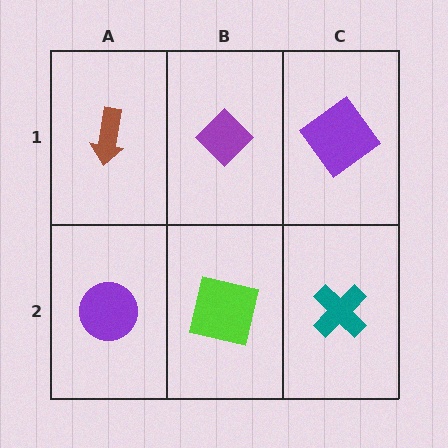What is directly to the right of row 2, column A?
A lime square.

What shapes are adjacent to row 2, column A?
A brown arrow (row 1, column A), a lime square (row 2, column B).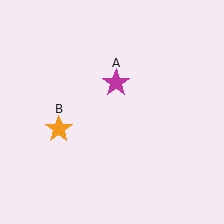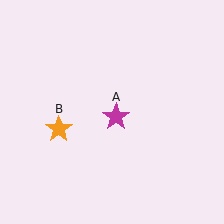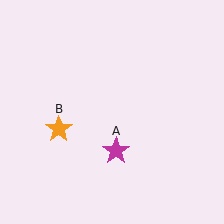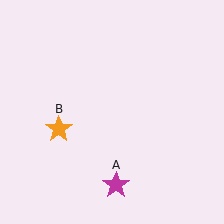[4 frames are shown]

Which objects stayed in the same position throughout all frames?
Orange star (object B) remained stationary.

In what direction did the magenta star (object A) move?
The magenta star (object A) moved down.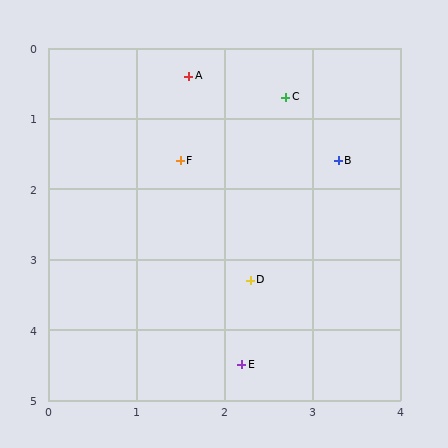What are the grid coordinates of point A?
Point A is at approximately (1.6, 0.4).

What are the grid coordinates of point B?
Point B is at approximately (3.3, 1.6).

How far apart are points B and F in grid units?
Points B and F are about 1.8 grid units apart.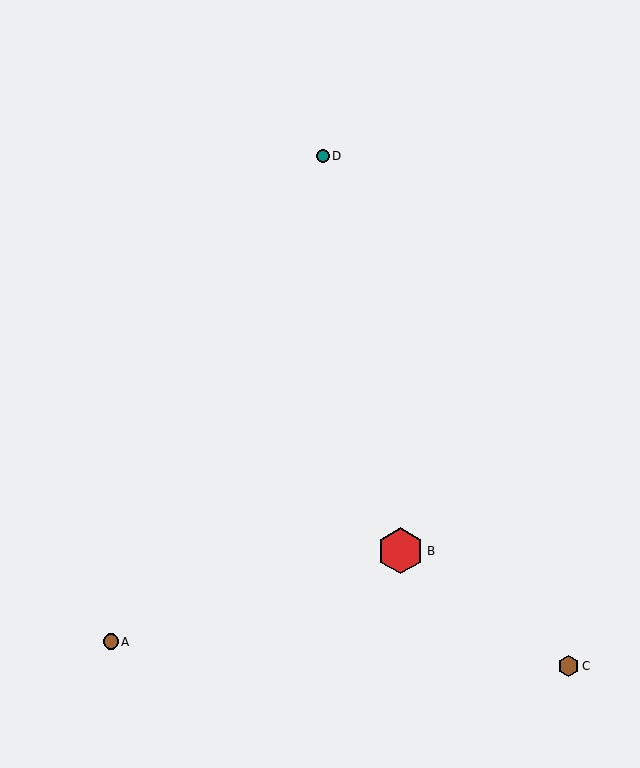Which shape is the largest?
The red hexagon (labeled B) is the largest.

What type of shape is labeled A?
Shape A is a brown circle.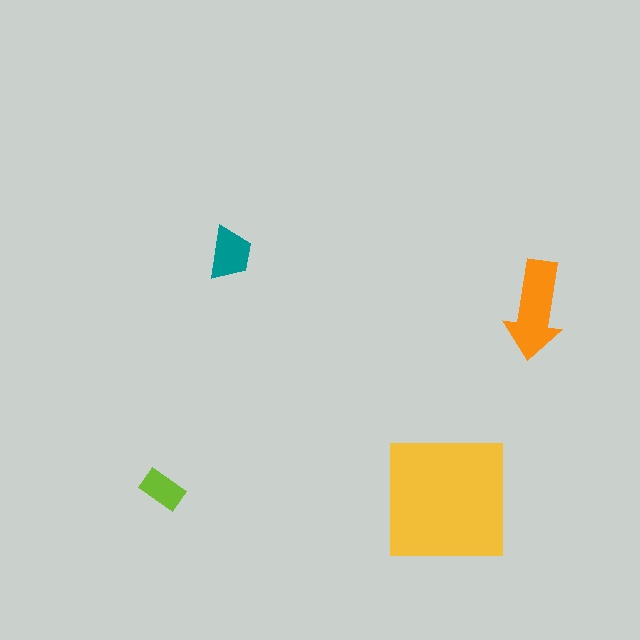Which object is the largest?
The yellow square.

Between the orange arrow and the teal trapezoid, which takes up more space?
The orange arrow.